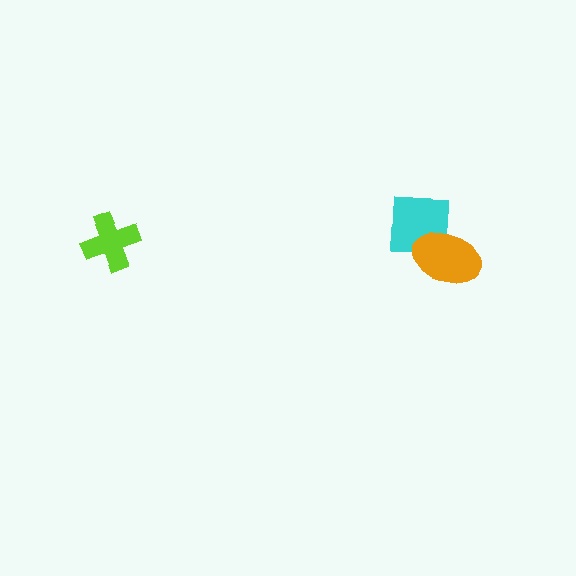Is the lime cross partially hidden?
No, no other shape covers it.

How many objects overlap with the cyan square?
1 object overlaps with the cyan square.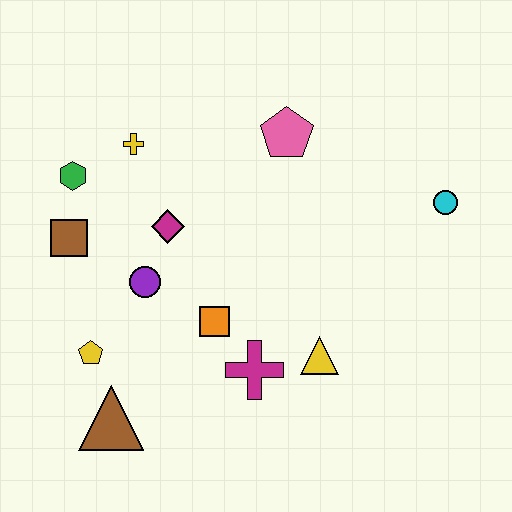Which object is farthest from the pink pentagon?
The brown triangle is farthest from the pink pentagon.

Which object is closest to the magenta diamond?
The purple circle is closest to the magenta diamond.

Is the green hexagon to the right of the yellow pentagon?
No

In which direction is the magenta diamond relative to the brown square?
The magenta diamond is to the right of the brown square.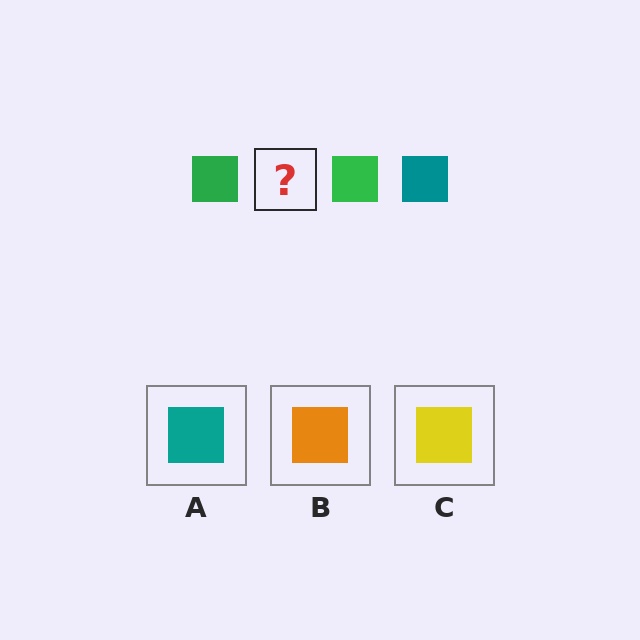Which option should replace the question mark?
Option A.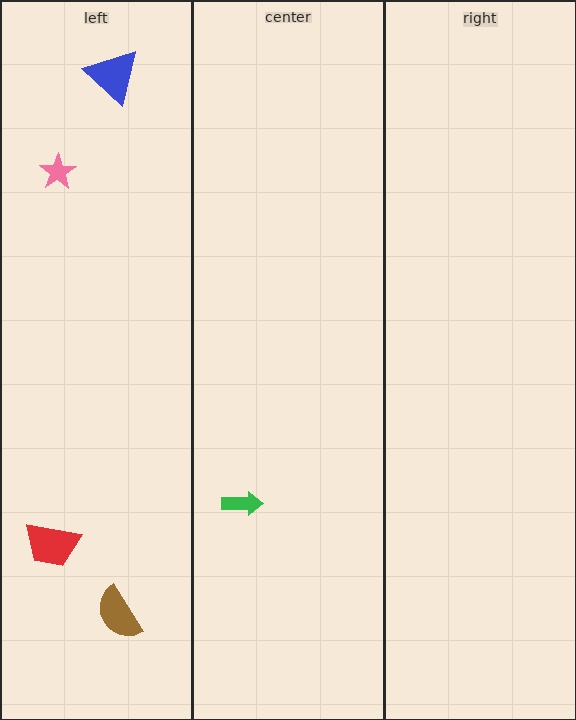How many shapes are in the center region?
1.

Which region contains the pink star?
The left region.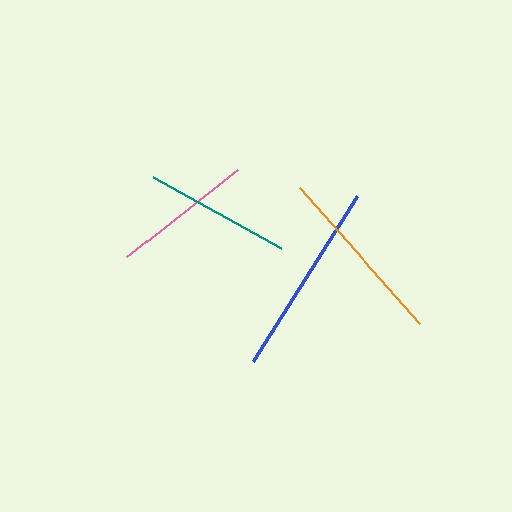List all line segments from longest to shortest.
From longest to shortest: blue, orange, teal, pink.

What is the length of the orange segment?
The orange segment is approximately 181 pixels long.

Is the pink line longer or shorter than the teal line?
The teal line is longer than the pink line.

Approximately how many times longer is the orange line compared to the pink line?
The orange line is approximately 1.3 times the length of the pink line.